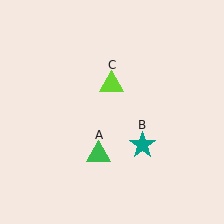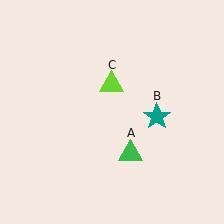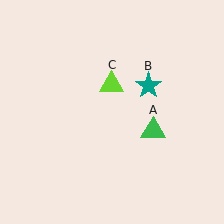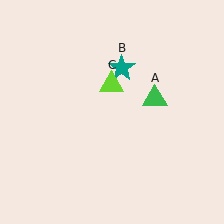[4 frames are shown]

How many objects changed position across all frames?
2 objects changed position: green triangle (object A), teal star (object B).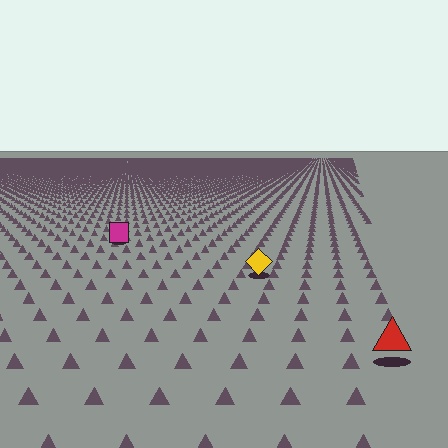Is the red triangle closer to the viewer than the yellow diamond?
Yes. The red triangle is closer — you can tell from the texture gradient: the ground texture is coarser near it.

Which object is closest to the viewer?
The red triangle is closest. The texture marks near it are larger and more spread out.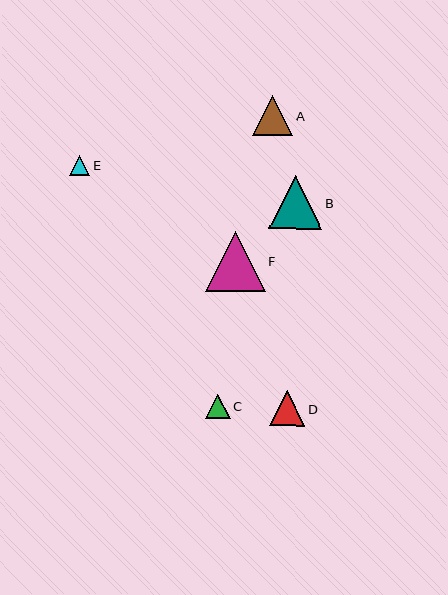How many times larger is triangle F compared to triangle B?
Triangle F is approximately 1.1 times the size of triangle B.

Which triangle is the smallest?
Triangle E is the smallest with a size of approximately 20 pixels.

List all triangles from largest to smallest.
From largest to smallest: F, B, A, D, C, E.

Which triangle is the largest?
Triangle F is the largest with a size of approximately 59 pixels.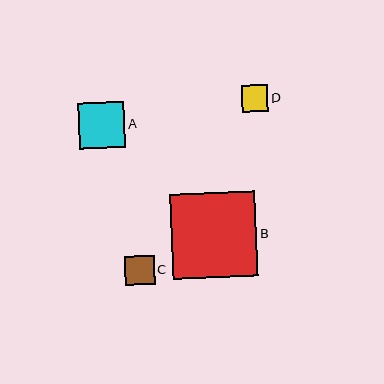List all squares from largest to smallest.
From largest to smallest: B, A, C, D.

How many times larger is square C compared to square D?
Square C is approximately 1.1 times the size of square D.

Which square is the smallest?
Square D is the smallest with a size of approximately 26 pixels.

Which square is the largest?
Square B is the largest with a size of approximately 85 pixels.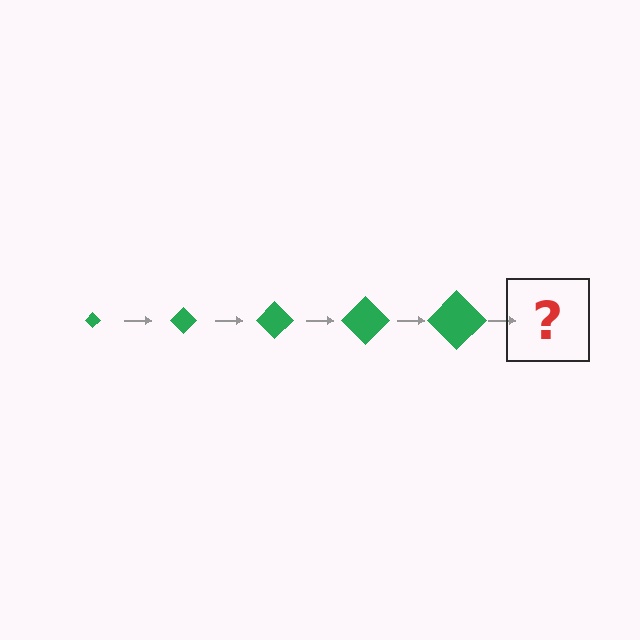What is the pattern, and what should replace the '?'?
The pattern is that the diamond gets progressively larger each step. The '?' should be a green diamond, larger than the previous one.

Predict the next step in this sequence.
The next step is a green diamond, larger than the previous one.